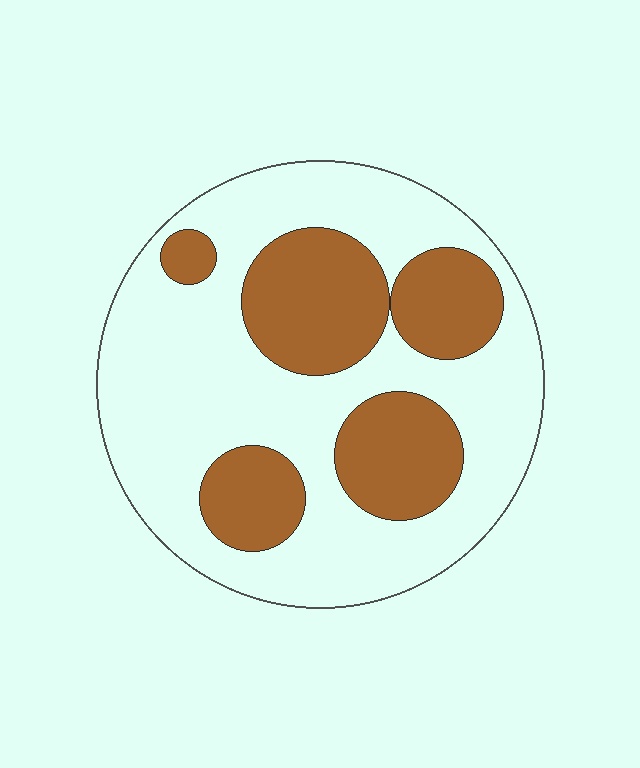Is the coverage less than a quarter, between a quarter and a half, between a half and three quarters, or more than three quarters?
Between a quarter and a half.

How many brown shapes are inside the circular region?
5.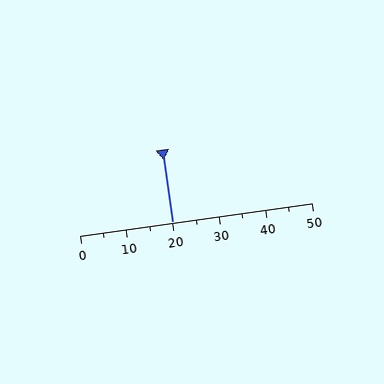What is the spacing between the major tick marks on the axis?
The major ticks are spaced 10 apart.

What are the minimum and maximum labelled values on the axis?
The axis runs from 0 to 50.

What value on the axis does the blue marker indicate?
The marker indicates approximately 20.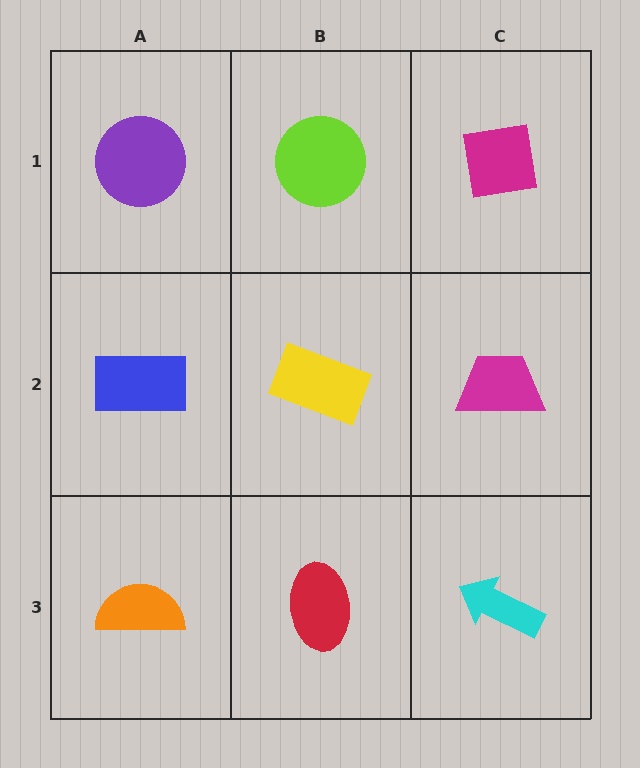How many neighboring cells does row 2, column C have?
3.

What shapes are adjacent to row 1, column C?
A magenta trapezoid (row 2, column C), a lime circle (row 1, column B).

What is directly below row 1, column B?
A yellow rectangle.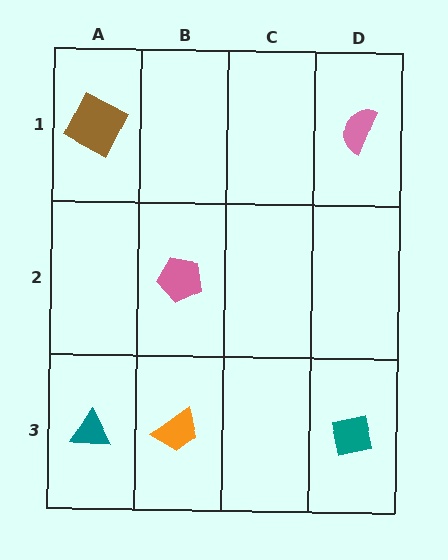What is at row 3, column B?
An orange trapezoid.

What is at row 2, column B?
A pink pentagon.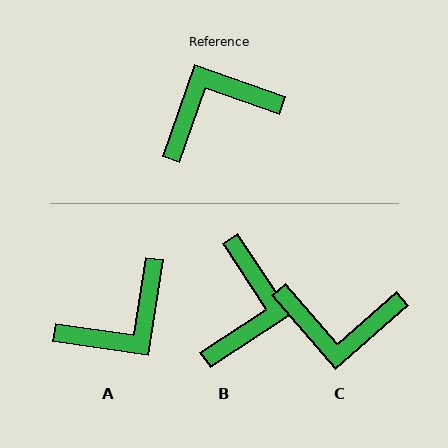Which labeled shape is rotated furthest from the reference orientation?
A, about 169 degrees away.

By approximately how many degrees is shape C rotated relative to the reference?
Approximately 150 degrees counter-clockwise.